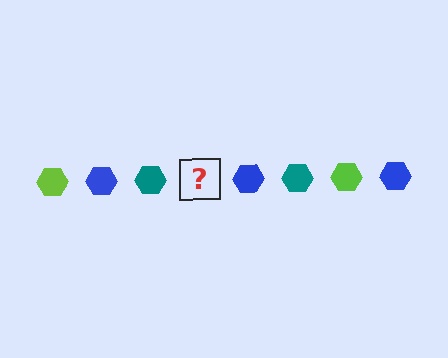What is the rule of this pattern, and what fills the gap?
The rule is that the pattern cycles through lime, blue, teal hexagons. The gap should be filled with a lime hexagon.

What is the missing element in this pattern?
The missing element is a lime hexagon.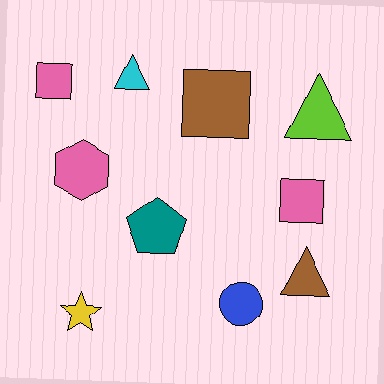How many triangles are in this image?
There are 3 triangles.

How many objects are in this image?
There are 10 objects.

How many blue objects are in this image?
There is 1 blue object.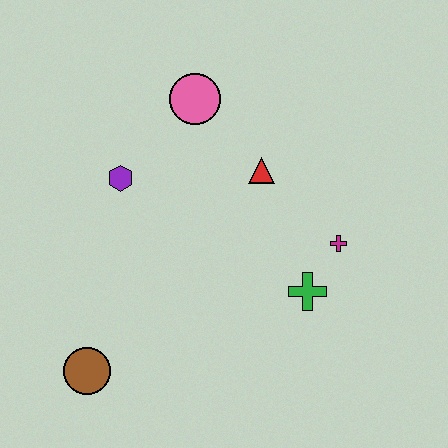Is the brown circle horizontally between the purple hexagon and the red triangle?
No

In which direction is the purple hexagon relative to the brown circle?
The purple hexagon is above the brown circle.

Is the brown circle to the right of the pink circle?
No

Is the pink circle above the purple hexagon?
Yes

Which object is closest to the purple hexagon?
The pink circle is closest to the purple hexagon.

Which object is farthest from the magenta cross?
The brown circle is farthest from the magenta cross.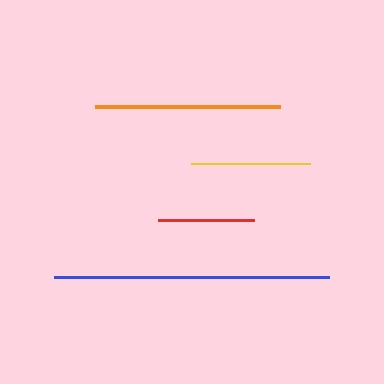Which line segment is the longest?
The blue line is the longest at approximately 275 pixels.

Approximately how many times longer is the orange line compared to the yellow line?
The orange line is approximately 1.6 times the length of the yellow line.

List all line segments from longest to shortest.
From longest to shortest: blue, orange, yellow, red.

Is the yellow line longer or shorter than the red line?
The yellow line is longer than the red line.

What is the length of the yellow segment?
The yellow segment is approximately 119 pixels long.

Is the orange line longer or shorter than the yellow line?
The orange line is longer than the yellow line.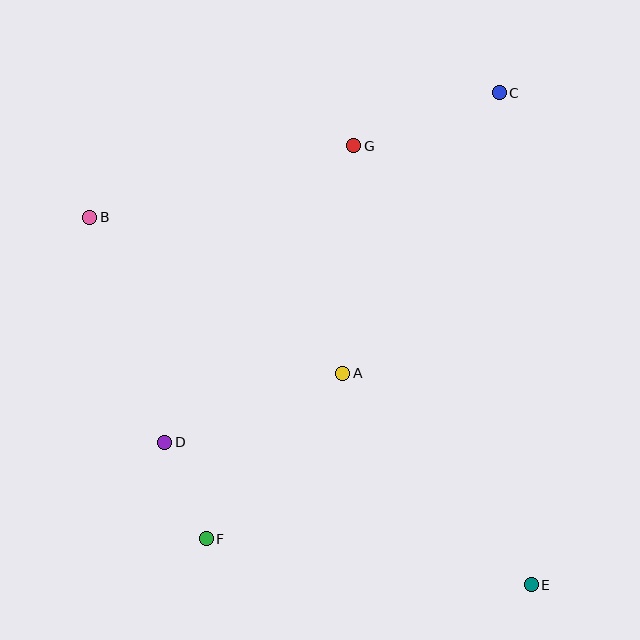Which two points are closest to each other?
Points D and F are closest to each other.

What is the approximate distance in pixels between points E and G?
The distance between E and G is approximately 474 pixels.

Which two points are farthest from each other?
Points B and E are farthest from each other.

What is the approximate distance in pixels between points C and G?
The distance between C and G is approximately 155 pixels.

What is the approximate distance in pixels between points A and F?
The distance between A and F is approximately 215 pixels.